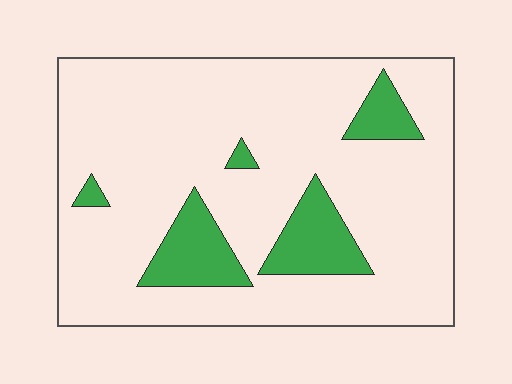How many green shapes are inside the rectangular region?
5.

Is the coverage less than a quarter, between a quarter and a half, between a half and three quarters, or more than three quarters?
Less than a quarter.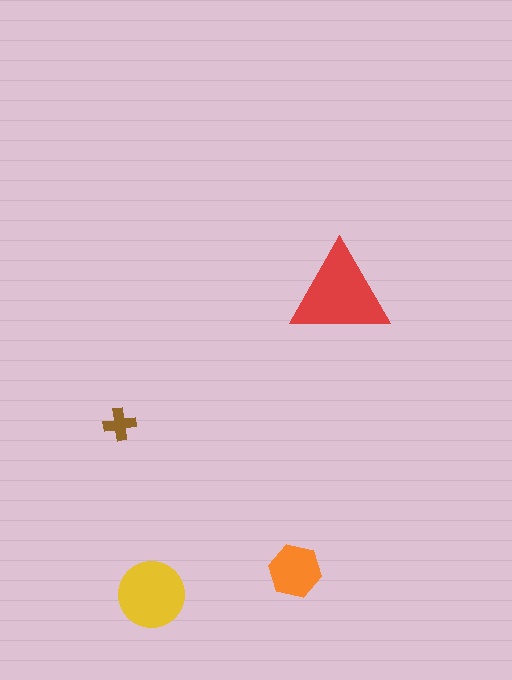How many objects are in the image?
There are 4 objects in the image.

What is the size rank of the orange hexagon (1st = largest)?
3rd.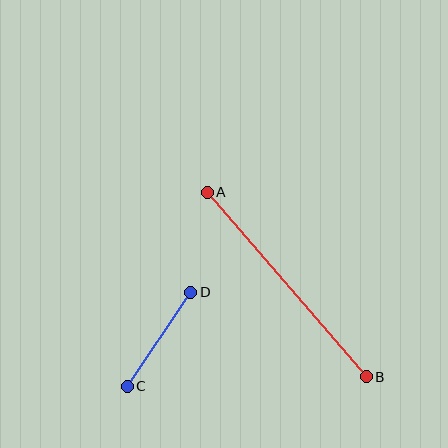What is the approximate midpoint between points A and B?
The midpoint is at approximately (287, 285) pixels.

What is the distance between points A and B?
The distance is approximately 243 pixels.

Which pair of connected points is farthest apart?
Points A and B are farthest apart.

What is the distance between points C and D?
The distance is approximately 114 pixels.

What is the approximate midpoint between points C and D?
The midpoint is at approximately (159, 339) pixels.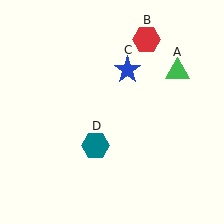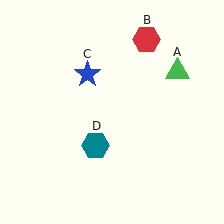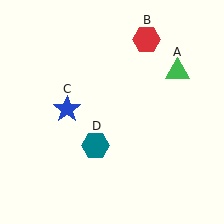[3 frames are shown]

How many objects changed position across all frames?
1 object changed position: blue star (object C).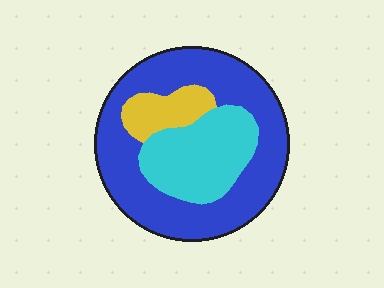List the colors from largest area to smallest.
From largest to smallest: blue, cyan, yellow.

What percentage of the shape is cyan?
Cyan covers around 25% of the shape.